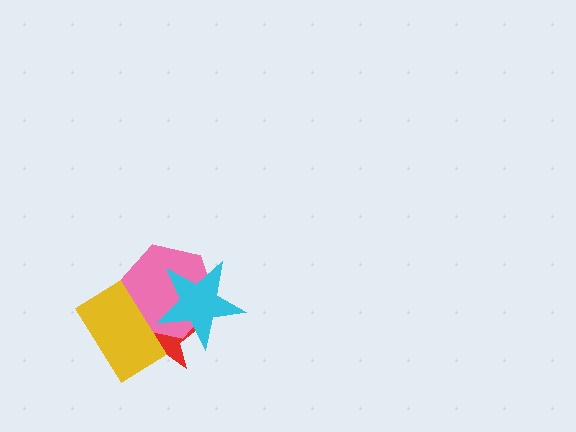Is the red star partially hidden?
Yes, it is partially covered by another shape.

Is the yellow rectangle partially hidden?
No, no other shape covers it.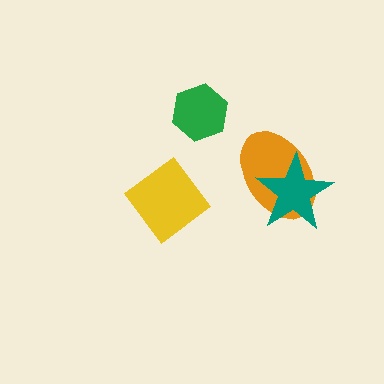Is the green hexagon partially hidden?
No, no other shape covers it.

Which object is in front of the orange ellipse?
The teal star is in front of the orange ellipse.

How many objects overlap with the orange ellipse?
1 object overlaps with the orange ellipse.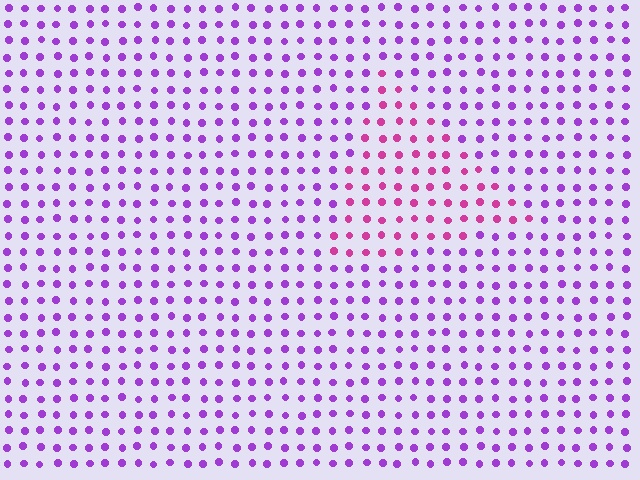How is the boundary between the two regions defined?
The boundary is defined purely by a slight shift in hue (about 40 degrees). Spacing, size, and orientation are identical on both sides.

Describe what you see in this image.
The image is filled with small purple elements in a uniform arrangement. A triangle-shaped region is visible where the elements are tinted to a slightly different hue, forming a subtle color boundary.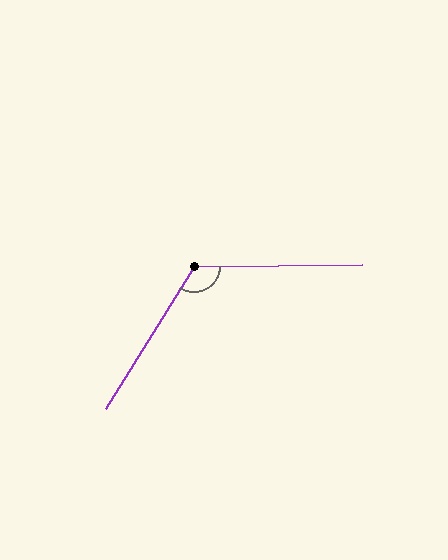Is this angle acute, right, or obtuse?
It is obtuse.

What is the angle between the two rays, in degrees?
Approximately 122 degrees.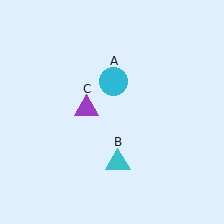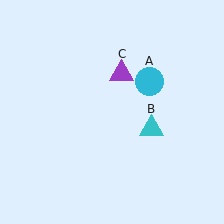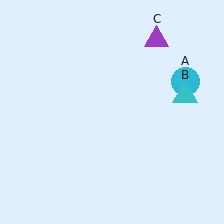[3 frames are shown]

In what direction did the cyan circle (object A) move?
The cyan circle (object A) moved right.